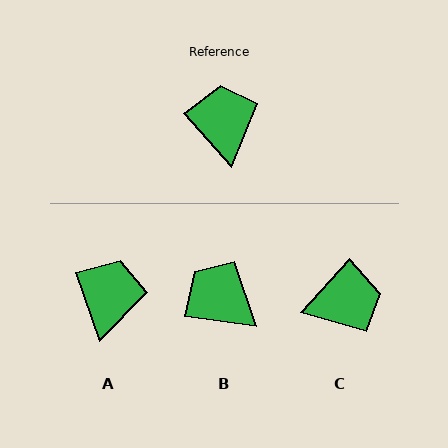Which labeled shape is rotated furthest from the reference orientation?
C, about 85 degrees away.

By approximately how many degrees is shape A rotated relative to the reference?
Approximately 23 degrees clockwise.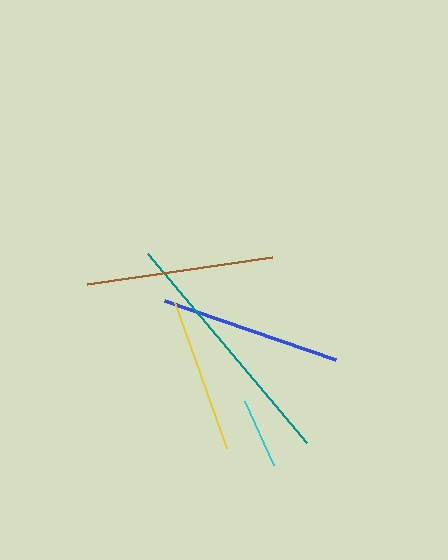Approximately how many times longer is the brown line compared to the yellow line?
The brown line is approximately 1.2 times the length of the yellow line.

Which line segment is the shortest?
The cyan line is the shortest at approximately 70 pixels.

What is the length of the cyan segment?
The cyan segment is approximately 70 pixels long.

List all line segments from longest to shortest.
From longest to shortest: teal, brown, blue, yellow, cyan.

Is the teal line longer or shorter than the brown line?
The teal line is longer than the brown line.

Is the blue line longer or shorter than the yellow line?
The blue line is longer than the yellow line.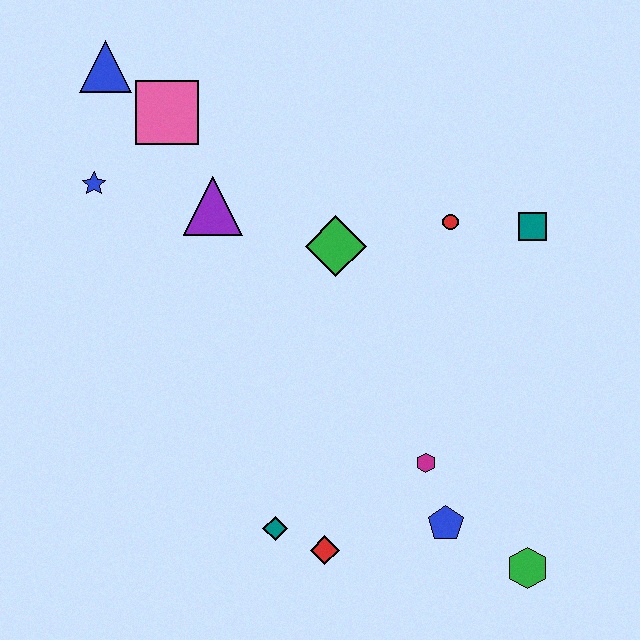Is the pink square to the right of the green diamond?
No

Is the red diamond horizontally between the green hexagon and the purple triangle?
Yes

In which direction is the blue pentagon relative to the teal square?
The blue pentagon is below the teal square.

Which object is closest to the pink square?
The blue triangle is closest to the pink square.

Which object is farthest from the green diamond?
The green hexagon is farthest from the green diamond.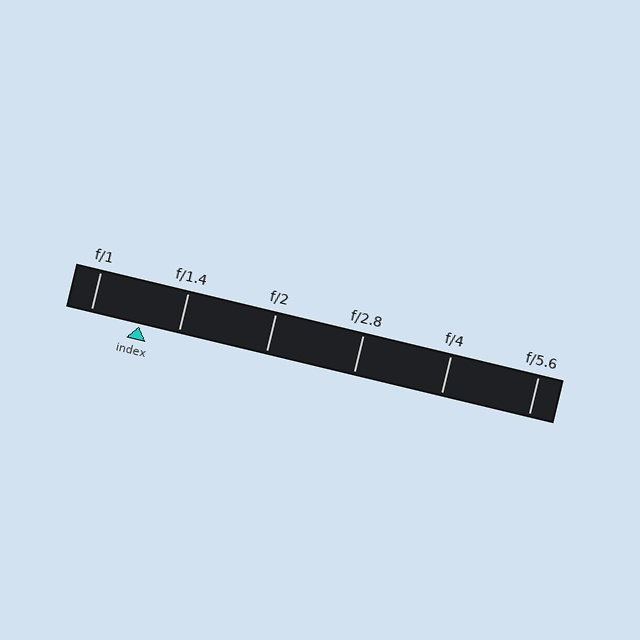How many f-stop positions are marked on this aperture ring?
There are 6 f-stop positions marked.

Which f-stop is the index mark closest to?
The index mark is closest to f/1.4.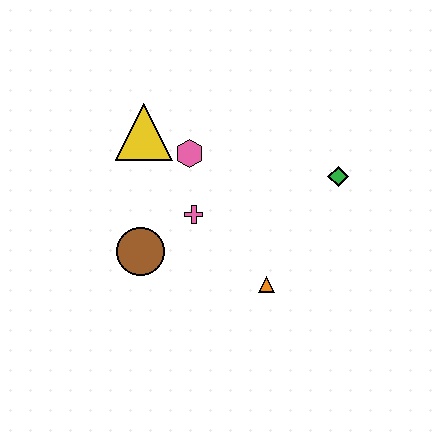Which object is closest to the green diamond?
The orange triangle is closest to the green diamond.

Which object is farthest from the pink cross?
The green diamond is farthest from the pink cross.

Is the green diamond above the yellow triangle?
No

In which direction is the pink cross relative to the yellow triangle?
The pink cross is below the yellow triangle.